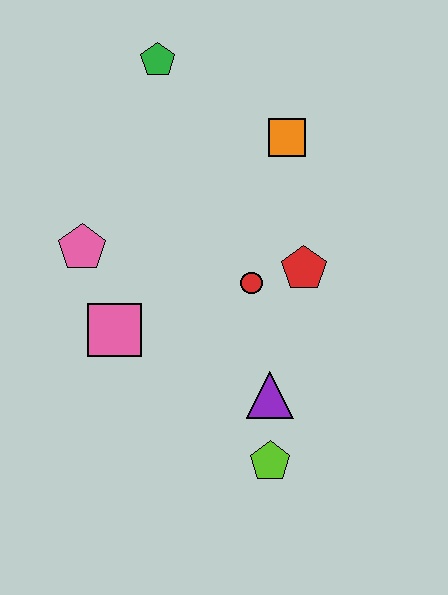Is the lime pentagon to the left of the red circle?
No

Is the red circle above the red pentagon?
No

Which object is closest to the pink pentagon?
The pink square is closest to the pink pentagon.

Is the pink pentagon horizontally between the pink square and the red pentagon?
No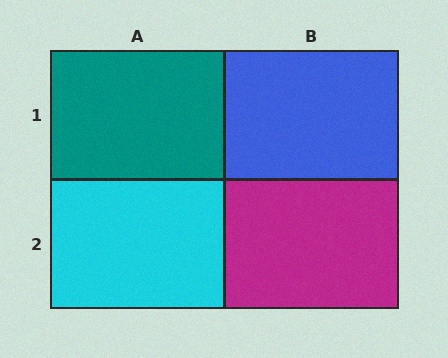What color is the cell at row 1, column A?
Teal.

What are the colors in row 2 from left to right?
Cyan, magenta.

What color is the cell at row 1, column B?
Blue.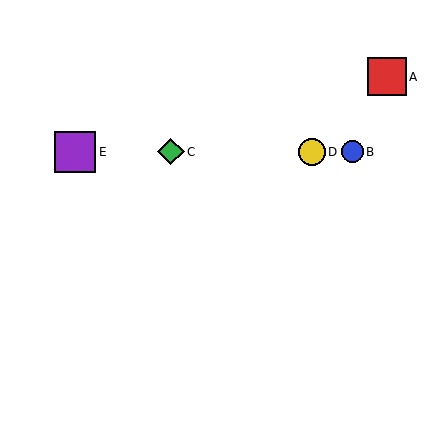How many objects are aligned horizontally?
4 objects (B, C, D, E) are aligned horizontally.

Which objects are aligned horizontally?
Objects B, C, D, E are aligned horizontally.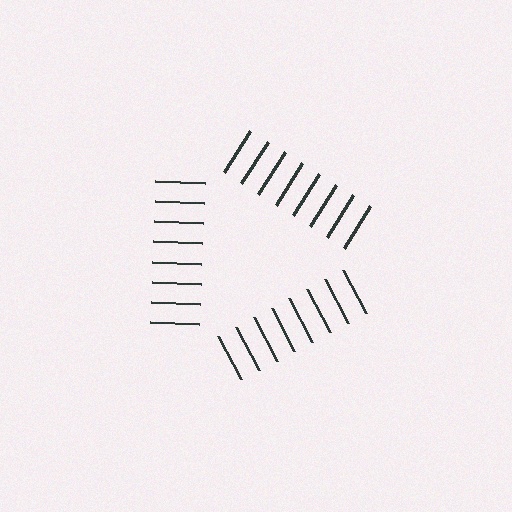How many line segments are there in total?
24 — 8 along each of the 3 edges.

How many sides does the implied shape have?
3 sides — the line-ends trace a triangle.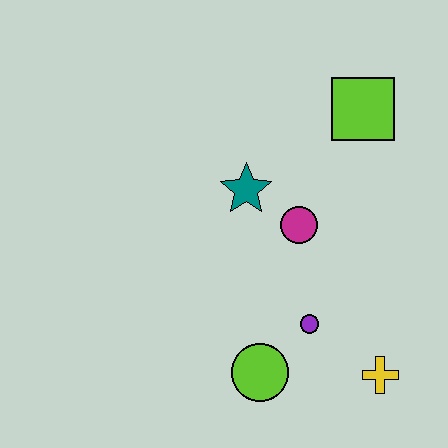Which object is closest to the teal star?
The magenta circle is closest to the teal star.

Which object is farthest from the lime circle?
The lime square is farthest from the lime circle.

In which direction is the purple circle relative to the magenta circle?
The purple circle is below the magenta circle.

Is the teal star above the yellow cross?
Yes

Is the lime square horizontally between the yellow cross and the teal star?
Yes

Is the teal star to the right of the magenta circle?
No